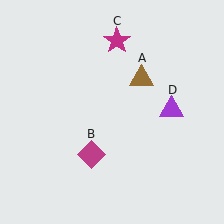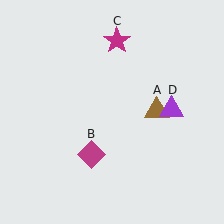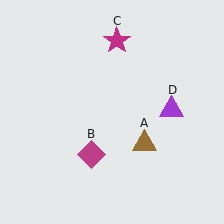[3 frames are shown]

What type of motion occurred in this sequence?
The brown triangle (object A) rotated clockwise around the center of the scene.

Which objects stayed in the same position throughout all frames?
Magenta diamond (object B) and magenta star (object C) and purple triangle (object D) remained stationary.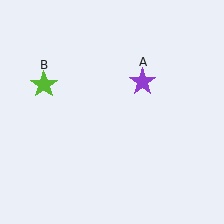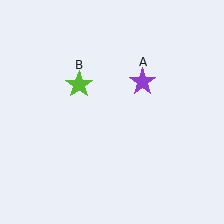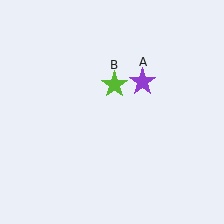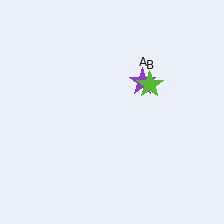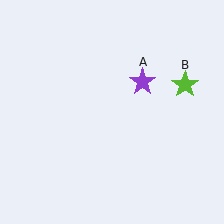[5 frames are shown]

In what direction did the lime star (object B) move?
The lime star (object B) moved right.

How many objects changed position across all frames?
1 object changed position: lime star (object B).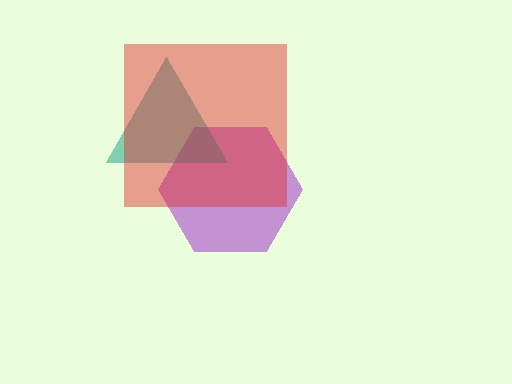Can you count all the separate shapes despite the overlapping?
Yes, there are 3 separate shapes.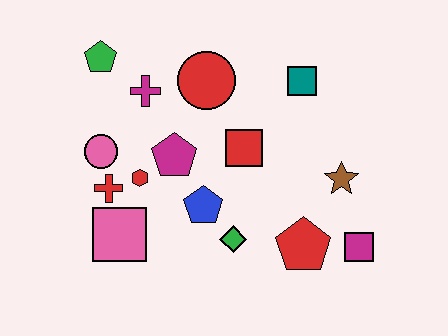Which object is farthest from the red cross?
The magenta square is farthest from the red cross.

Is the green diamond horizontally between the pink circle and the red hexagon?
No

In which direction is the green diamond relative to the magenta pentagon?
The green diamond is below the magenta pentagon.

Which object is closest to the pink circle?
The red cross is closest to the pink circle.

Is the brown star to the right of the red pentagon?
Yes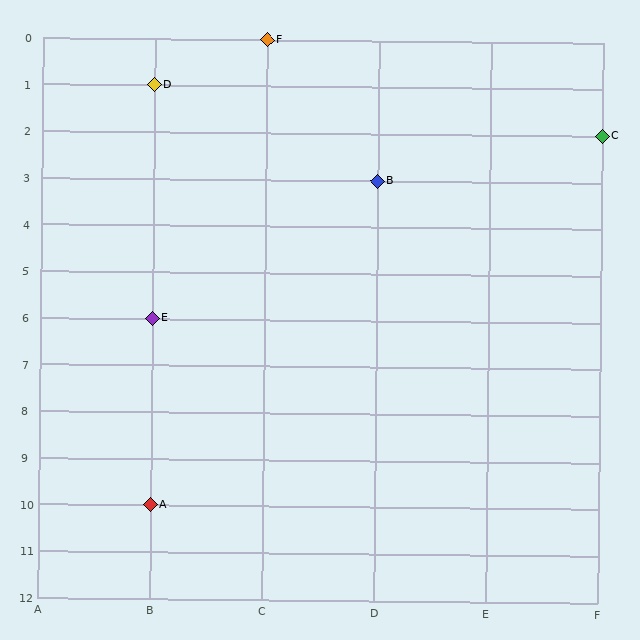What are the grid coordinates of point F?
Point F is at grid coordinates (C, 0).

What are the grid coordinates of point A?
Point A is at grid coordinates (B, 10).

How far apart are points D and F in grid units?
Points D and F are 1 column and 1 row apart (about 1.4 grid units diagonally).